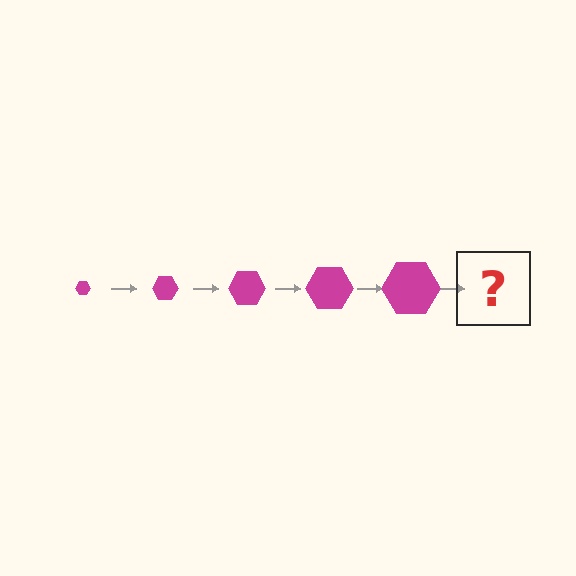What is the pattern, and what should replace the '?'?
The pattern is that the hexagon gets progressively larger each step. The '?' should be a magenta hexagon, larger than the previous one.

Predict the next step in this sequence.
The next step is a magenta hexagon, larger than the previous one.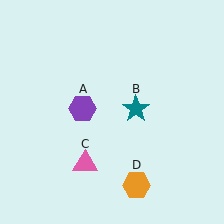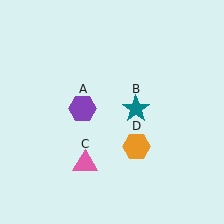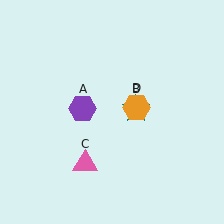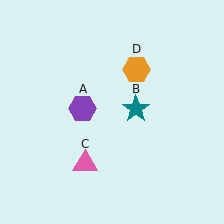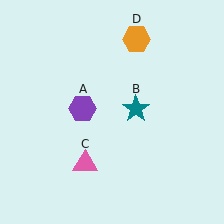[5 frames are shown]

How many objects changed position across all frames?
1 object changed position: orange hexagon (object D).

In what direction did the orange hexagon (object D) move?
The orange hexagon (object D) moved up.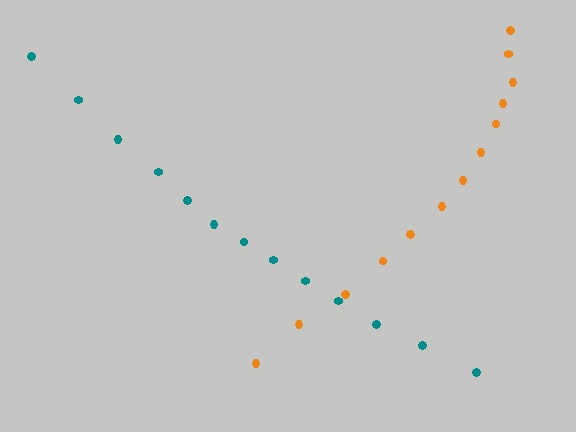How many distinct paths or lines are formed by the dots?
There are 2 distinct paths.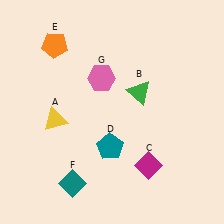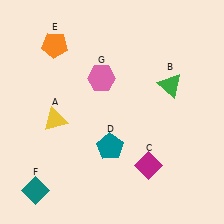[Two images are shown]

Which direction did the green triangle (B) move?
The green triangle (B) moved right.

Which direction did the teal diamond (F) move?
The teal diamond (F) moved left.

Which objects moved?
The objects that moved are: the green triangle (B), the teal diamond (F).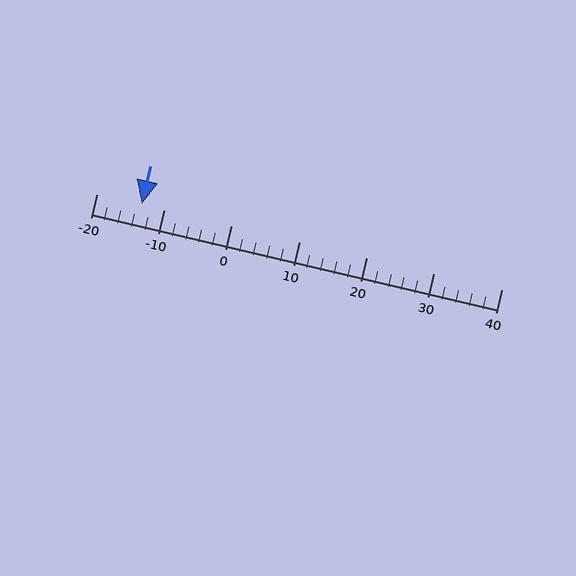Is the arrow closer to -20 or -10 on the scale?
The arrow is closer to -10.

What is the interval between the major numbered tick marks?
The major tick marks are spaced 10 units apart.